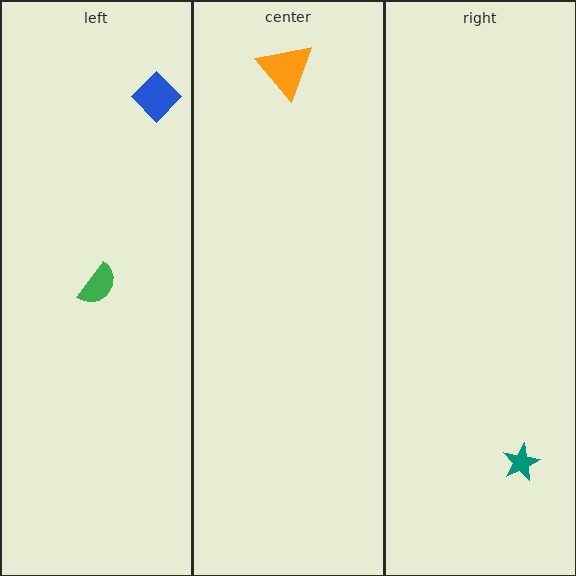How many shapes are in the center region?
1.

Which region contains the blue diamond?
The left region.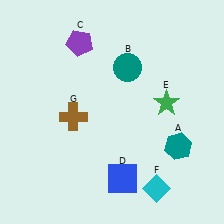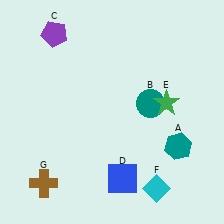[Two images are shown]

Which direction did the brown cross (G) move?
The brown cross (G) moved down.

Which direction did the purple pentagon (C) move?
The purple pentagon (C) moved left.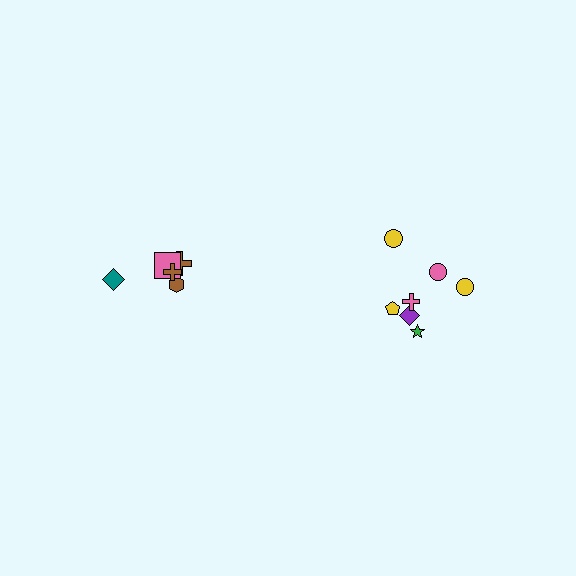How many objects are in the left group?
There are 5 objects.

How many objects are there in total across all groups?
There are 12 objects.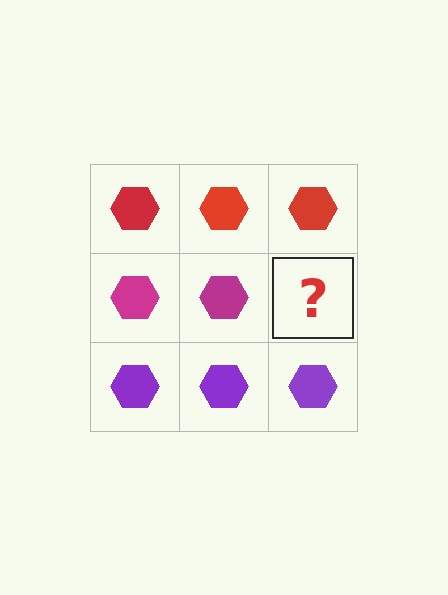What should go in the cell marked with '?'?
The missing cell should contain a magenta hexagon.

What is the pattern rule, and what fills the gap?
The rule is that each row has a consistent color. The gap should be filled with a magenta hexagon.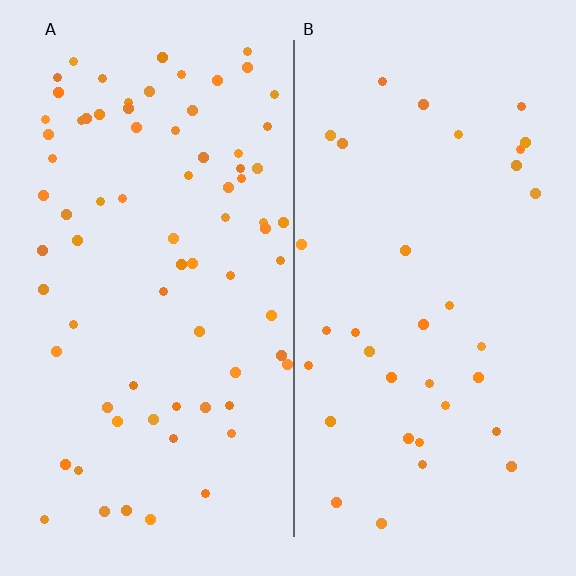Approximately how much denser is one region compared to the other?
Approximately 2.2× — region A over region B.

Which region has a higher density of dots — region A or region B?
A (the left).